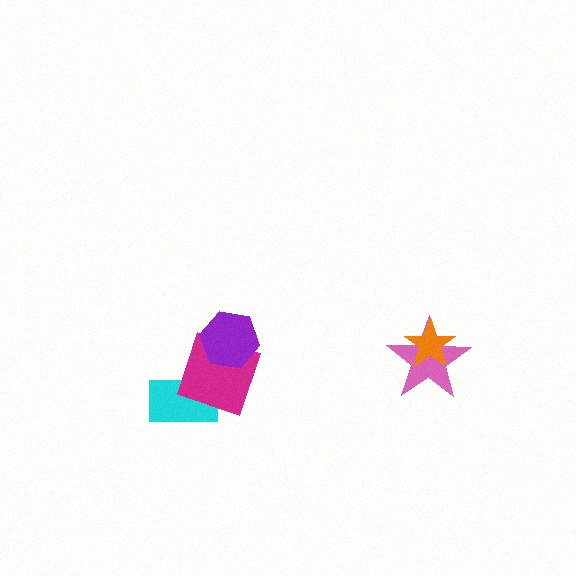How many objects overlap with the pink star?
1 object overlaps with the pink star.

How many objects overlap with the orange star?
1 object overlaps with the orange star.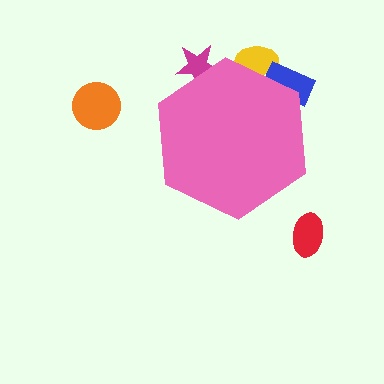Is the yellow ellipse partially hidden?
Yes, the yellow ellipse is partially hidden behind the pink hexagon.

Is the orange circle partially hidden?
No, the orange circle is fully visible.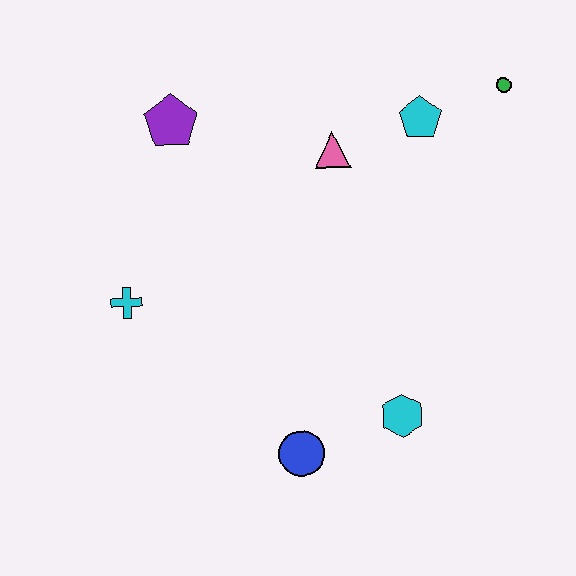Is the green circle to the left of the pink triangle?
No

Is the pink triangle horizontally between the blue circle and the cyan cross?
No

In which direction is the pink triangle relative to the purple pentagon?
The pink triangle is to the right of the purple pentagon.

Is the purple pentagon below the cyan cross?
No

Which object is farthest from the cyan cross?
The green circle is farthest from the cyan cross.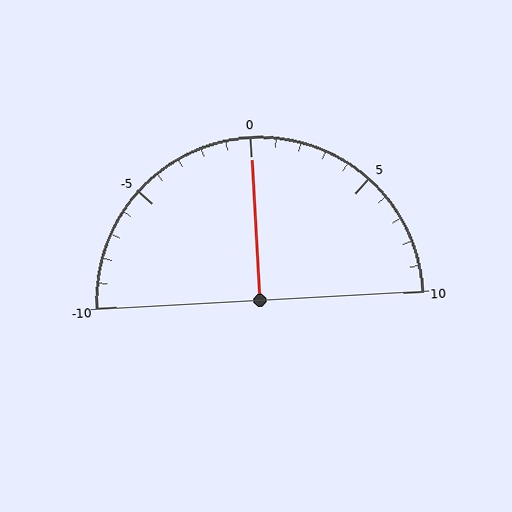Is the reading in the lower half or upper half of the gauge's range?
The reading is in the upper half of the range (-10 to 10).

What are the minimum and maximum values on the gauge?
The gauge ranges from -10 to 10.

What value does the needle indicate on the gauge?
The needle indicates approximately 0.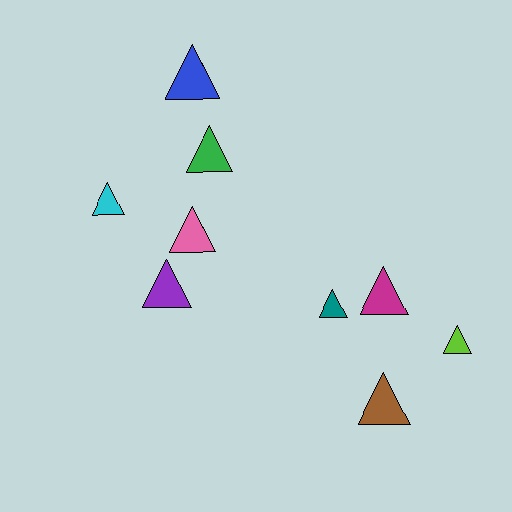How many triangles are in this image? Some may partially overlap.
There are 9 triangles.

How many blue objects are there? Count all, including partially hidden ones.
There is 1 blue object.